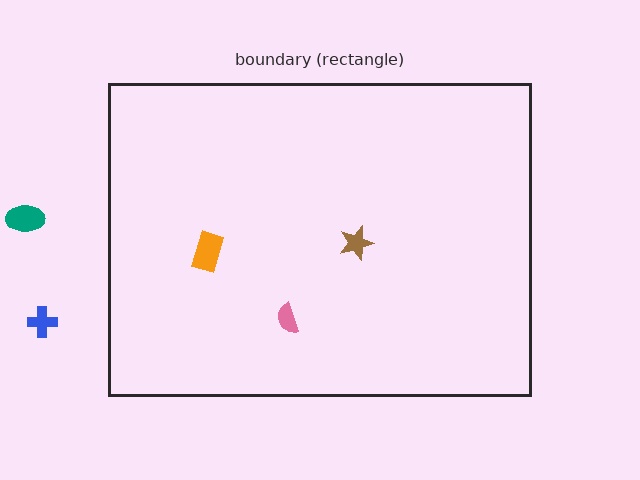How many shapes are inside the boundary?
3 inside, 2 outside.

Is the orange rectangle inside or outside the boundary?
Inside.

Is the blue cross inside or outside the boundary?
Outside.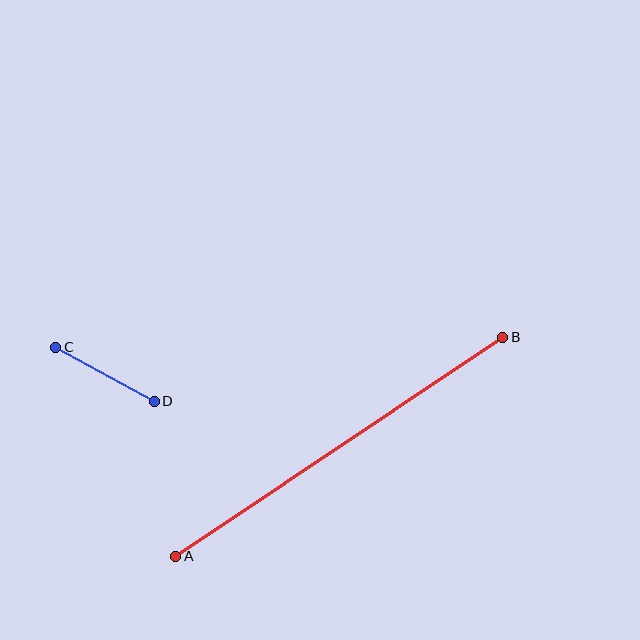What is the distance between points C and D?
The distance is approximately 113 pixels.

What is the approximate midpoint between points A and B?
The midpoint is at approximately (339, 447) pixels.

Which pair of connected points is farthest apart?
Points A and B are farthest apart.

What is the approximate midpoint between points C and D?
The midpoint is at approximately (105, 374) pixels.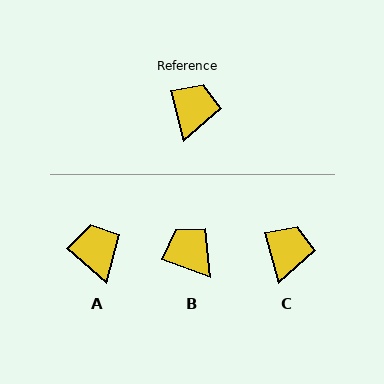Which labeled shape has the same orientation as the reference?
C.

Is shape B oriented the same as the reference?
No, it is off by about 54 degrees.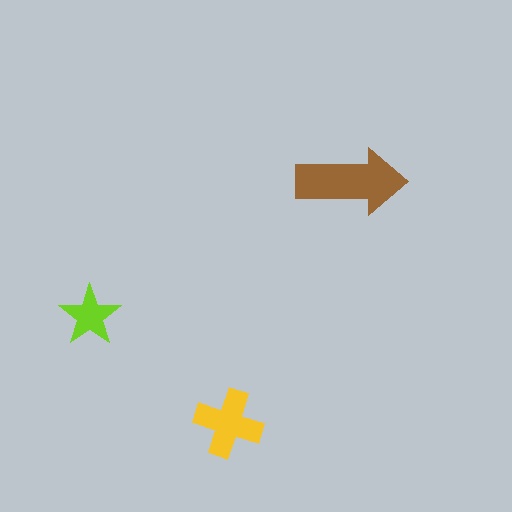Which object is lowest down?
The yellow cross is bottommost.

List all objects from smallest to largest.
The lime star, the yellow cross, the brown arrow.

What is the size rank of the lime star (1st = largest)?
3rd.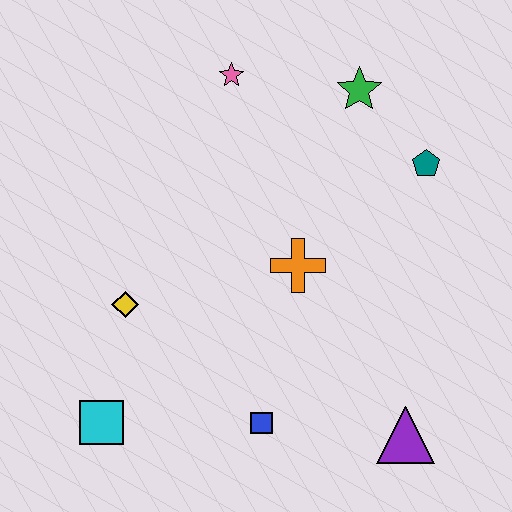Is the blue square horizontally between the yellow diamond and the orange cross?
Yes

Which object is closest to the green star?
The teal pentagon is closest to the green star.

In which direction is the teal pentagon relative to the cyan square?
The teal pentagon is to the right of the cyan square.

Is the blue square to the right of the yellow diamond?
Yes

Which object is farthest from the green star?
The cyan square is farthest from the green star.